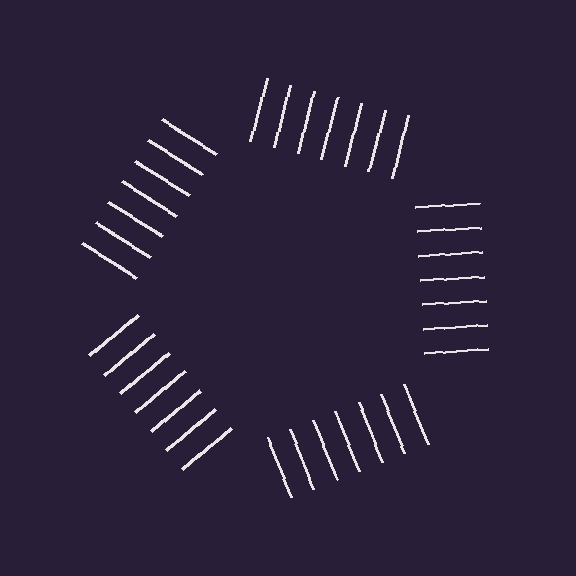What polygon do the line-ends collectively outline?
An illusory pentagon — the line segments terminate on its edges but no continuous stroke is drawn.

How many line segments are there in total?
35 — 7 along each of the 5 edges.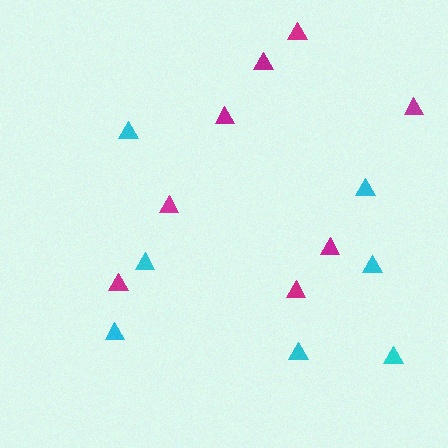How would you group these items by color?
There are 2 groups: one group of magenta triangles (8) and one group of cyan triangles (7).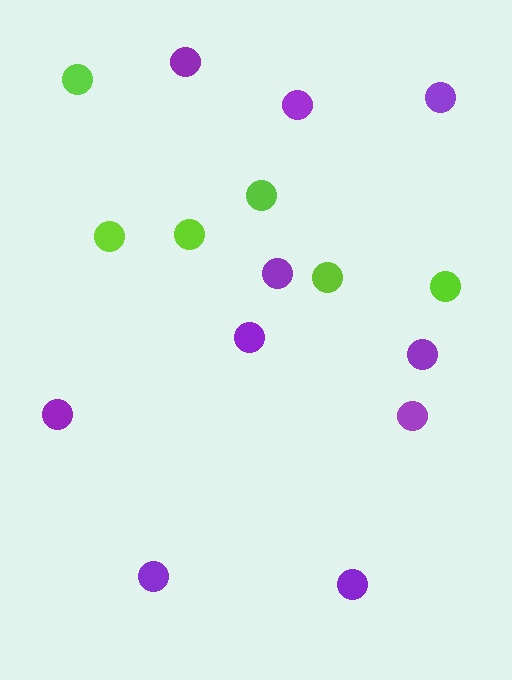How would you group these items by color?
There are 2 groups: one group of purple circles (10) and one group of lime circles (6).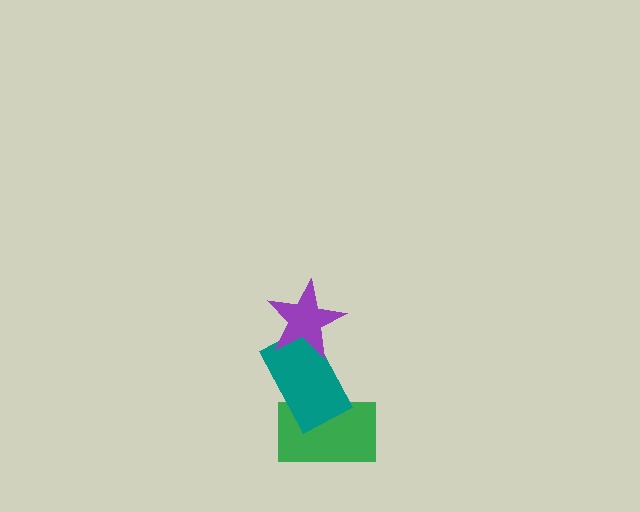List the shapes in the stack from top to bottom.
From top to bottom: the purple star, the teal rectangle, the green rectangle.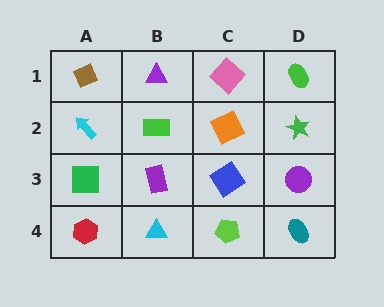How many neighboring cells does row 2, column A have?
3.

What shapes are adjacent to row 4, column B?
A purple rectangle (row 3, column B), a red hexagon (row 4, column A), a lime pentagon (row 4, column C).